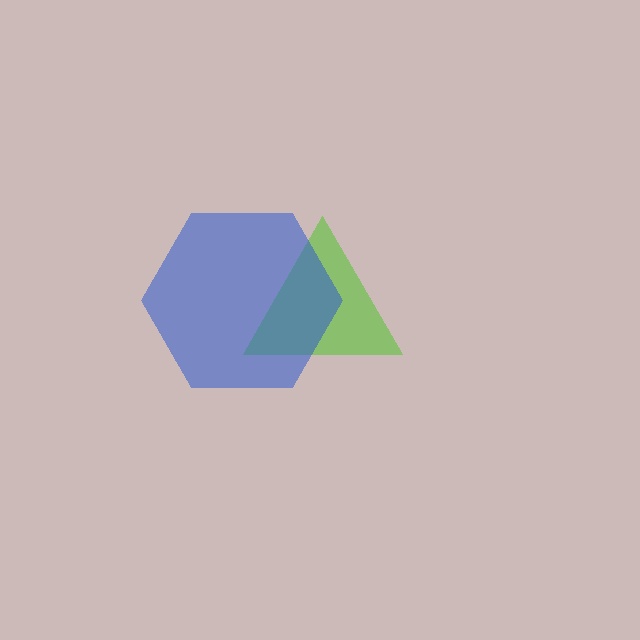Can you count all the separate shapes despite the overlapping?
Yes, there are 2 separate shapes.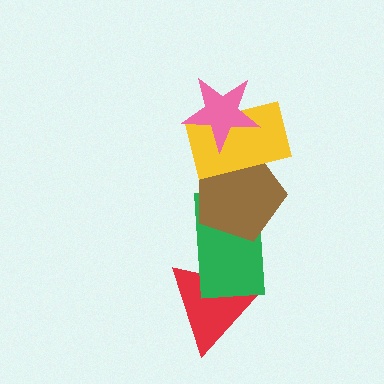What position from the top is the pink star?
The pink star is 1st from the top.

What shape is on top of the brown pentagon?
The yellow rectangle is on top of the brown pentagon.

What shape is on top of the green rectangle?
The brown pentagon is on top of the green rectangle.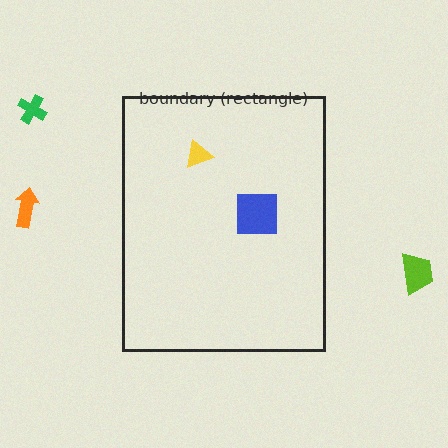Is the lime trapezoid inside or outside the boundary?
Outside.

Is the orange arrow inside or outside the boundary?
Outside.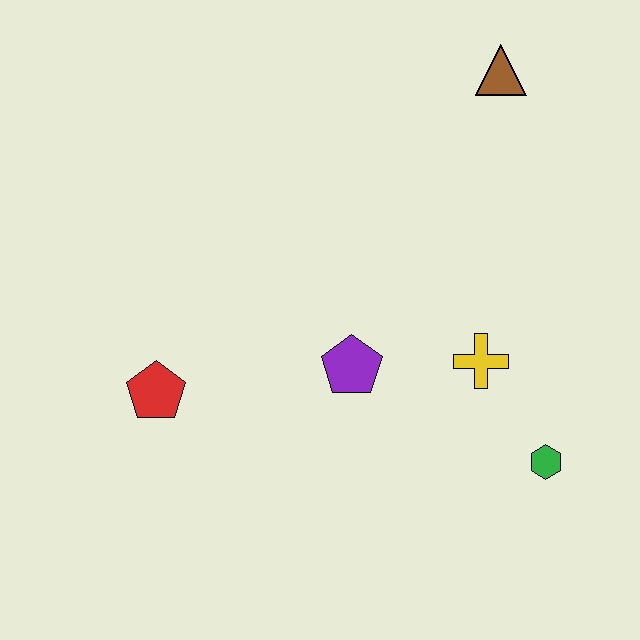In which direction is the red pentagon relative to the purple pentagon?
The red pentagon is to the left of the purple pentagon.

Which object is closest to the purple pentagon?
The yellow cross is closest to the purple pentagon.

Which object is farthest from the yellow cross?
The red pentagon is farthest from the yellow cross.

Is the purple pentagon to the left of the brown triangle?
Yes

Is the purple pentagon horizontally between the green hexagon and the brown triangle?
No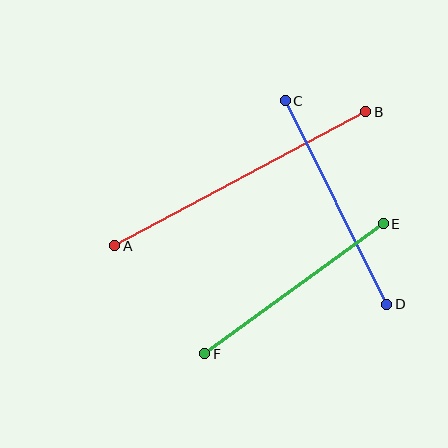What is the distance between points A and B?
The distance is approximately 285 pixels.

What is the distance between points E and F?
The distance is approximately 221 pixels.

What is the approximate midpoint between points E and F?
The midpoint is at approximately (294, 289) pixels.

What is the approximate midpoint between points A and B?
The midpoint is at approximately (240, 179) pixels.